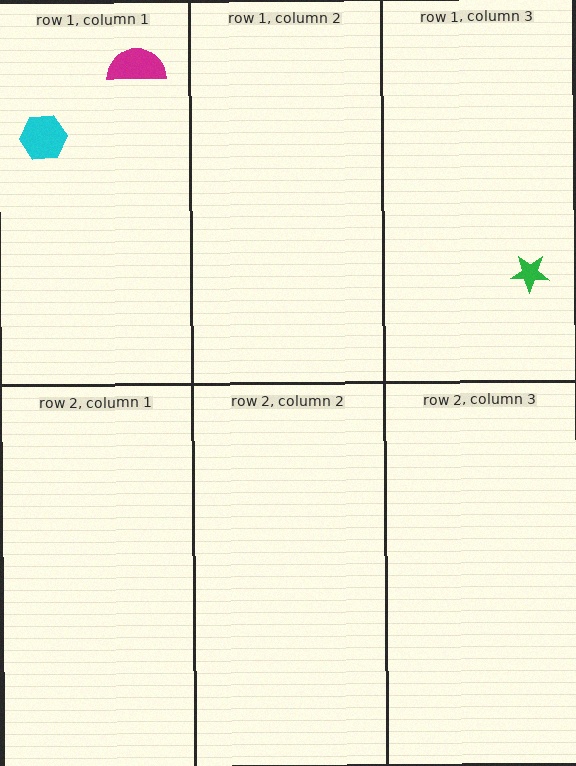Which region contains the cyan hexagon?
The row 1, column 1 region.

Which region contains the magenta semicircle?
The row 1, column 1 region.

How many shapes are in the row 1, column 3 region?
1.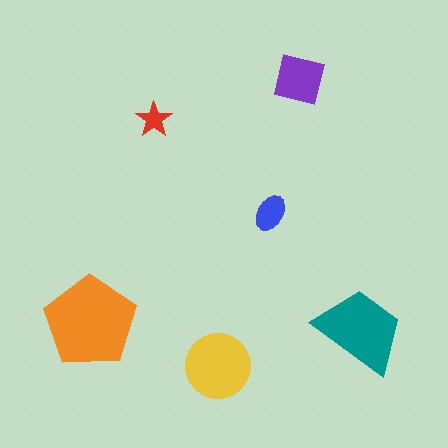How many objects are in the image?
There are 6 objects in the image.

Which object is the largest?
The orange pentagon.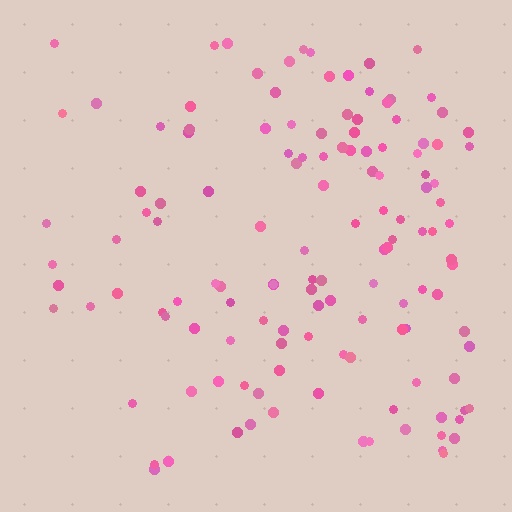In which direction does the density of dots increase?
From left to right, with the right side densest.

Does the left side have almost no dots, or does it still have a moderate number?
Still a moderate number, just noticeably fewer than the right.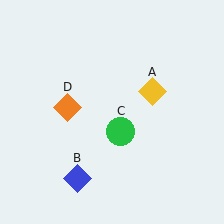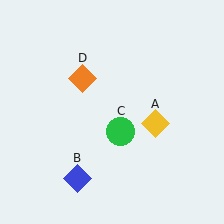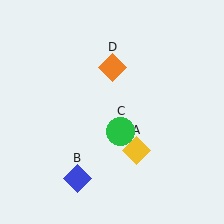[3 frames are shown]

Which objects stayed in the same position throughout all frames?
Blue diamond (object B) and green circle (object C) remained stationary.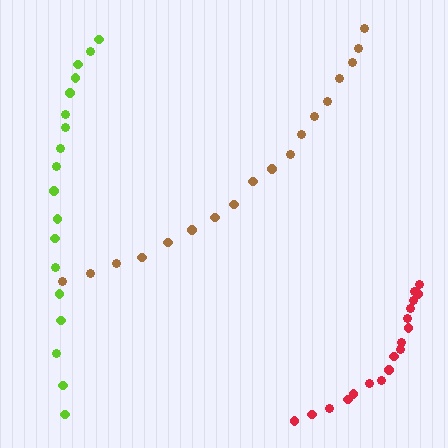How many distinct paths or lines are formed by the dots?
There are 3 distinct paths.